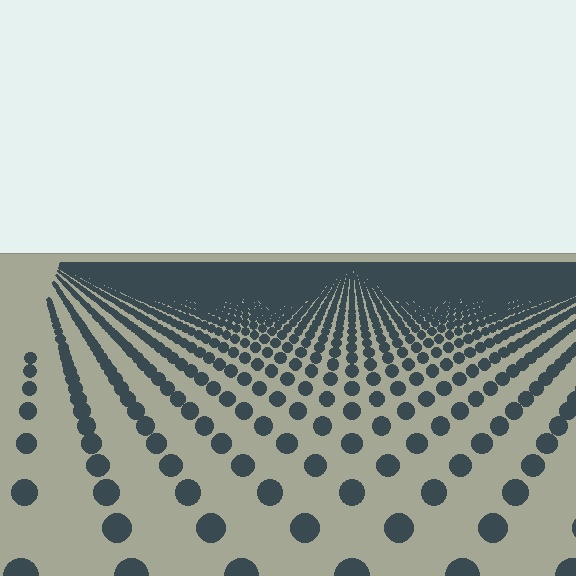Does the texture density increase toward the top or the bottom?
Density increases toward the top.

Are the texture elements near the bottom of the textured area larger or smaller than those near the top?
Larger. Near the bottom, elements are closer to the viewer and appear at a bigger on-screen size.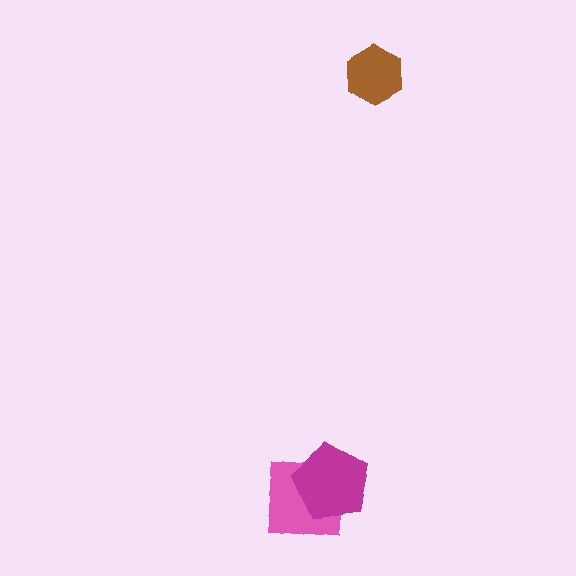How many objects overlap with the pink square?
1 object overlaps with the pink square.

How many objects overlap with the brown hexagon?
0 objects overlap with the brown hexagon.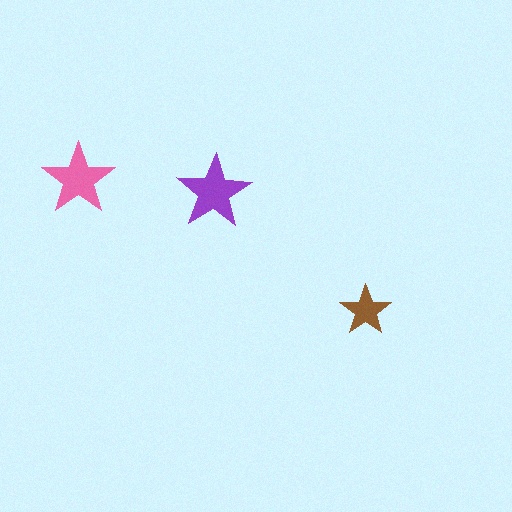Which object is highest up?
The pink star is topmost.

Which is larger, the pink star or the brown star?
The pink one.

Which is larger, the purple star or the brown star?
The purple one.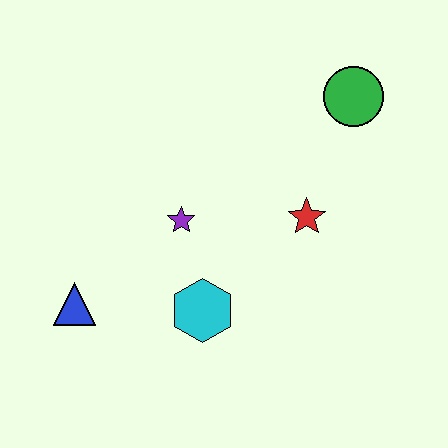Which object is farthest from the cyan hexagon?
The green circle is farthest from the cyan hexagon.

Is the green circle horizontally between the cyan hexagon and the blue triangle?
No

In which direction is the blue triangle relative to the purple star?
The blue triangle is to the left of the purple star.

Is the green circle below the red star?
No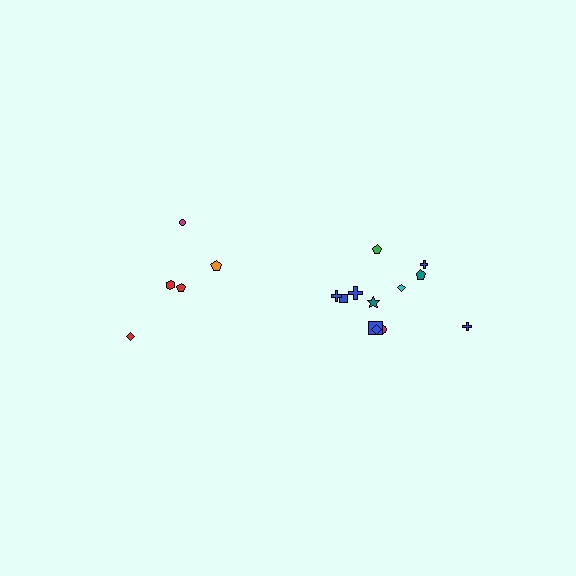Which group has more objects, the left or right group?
The right group.